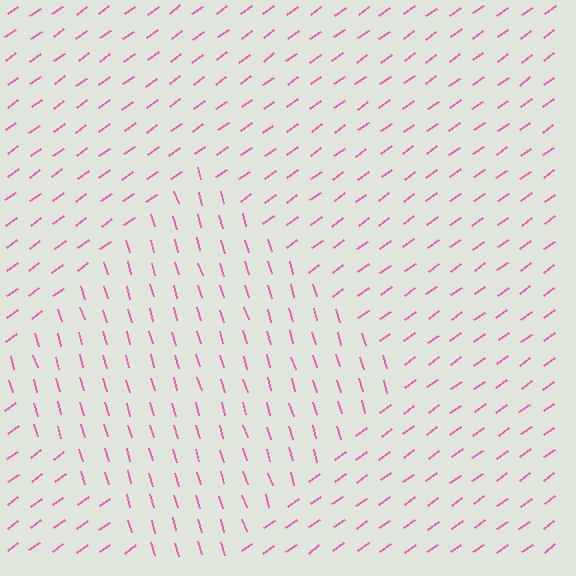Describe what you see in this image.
The image is filled with small pink line segments. A diamond region in the image has lines oriented differently from the surrounding lines, creating a visible texture boundary.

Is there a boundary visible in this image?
Yes, there is a texture boundary formed by a change in line orientation.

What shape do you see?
I see a diamond.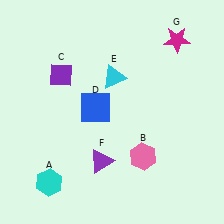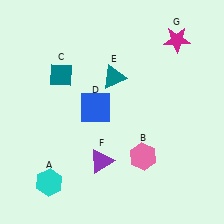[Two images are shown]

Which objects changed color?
C changed from purple to teal. E changed from cyan to teal.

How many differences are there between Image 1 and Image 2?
There are 2 differences between the two images.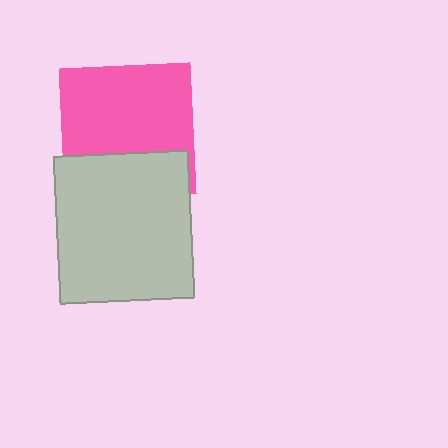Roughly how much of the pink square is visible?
Most of it is visible (roughly 67%).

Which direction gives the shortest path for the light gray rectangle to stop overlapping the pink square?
Moving down gives the shortest separation.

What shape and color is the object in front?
The object in front is a light gray rectangle.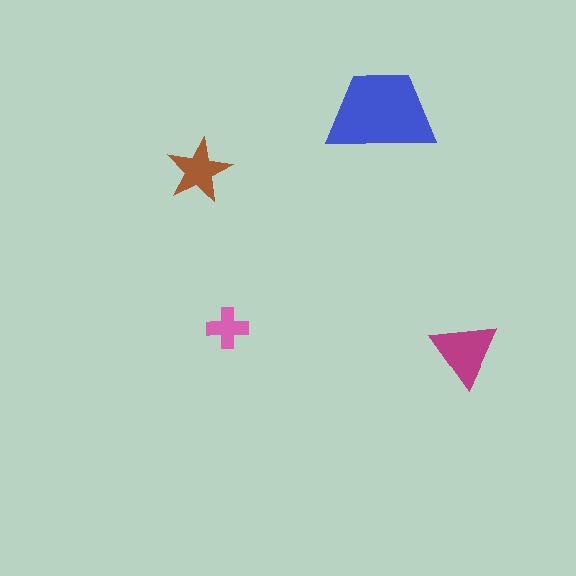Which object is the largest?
The blue trapezoid.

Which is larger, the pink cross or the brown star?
The brown star.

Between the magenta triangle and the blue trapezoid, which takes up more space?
The blue trapezoid.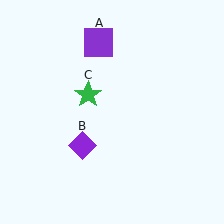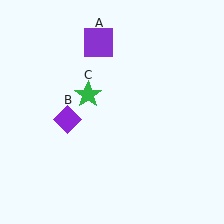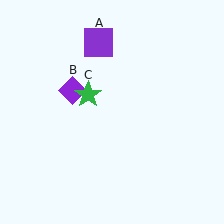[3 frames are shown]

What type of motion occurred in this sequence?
The purple diamond (object B) rotated clockwise around the center of the scene.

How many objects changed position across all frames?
1 object changed position: purple diamond (object B).